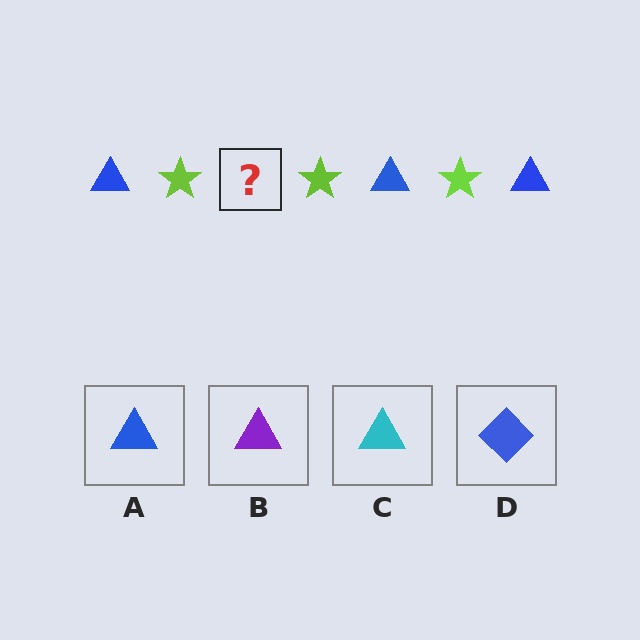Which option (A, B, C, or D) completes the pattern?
A.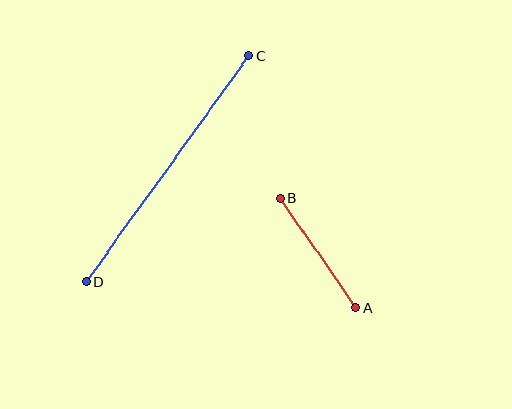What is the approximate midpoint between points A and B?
The midpoint is at approximately (318, 253) pixels.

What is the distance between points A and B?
The distance is approximately 133 pixels.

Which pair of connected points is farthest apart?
Points C and D are farthest apart.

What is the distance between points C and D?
The distance is approximately 278 pixels.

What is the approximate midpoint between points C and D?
The midpoint is at approximately (167, 169) pixels.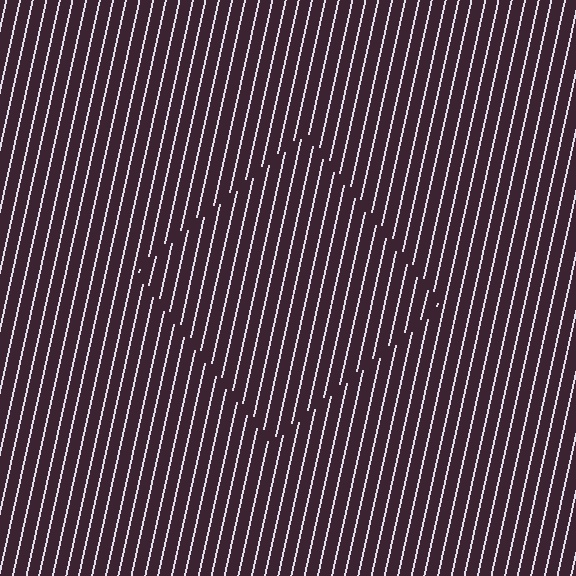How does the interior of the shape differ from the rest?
The interior of the shape contains the same grating, shifted by half a period — the contour is defined by the phase discontinuity where line-ends from the inner and outer gratings abut.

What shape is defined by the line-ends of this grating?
An illusory square. The interior of the shape contains the same grating, shifted by half a period — the contour is defined by the phase discontinuity where line-ends from the inner and outer gratings abut.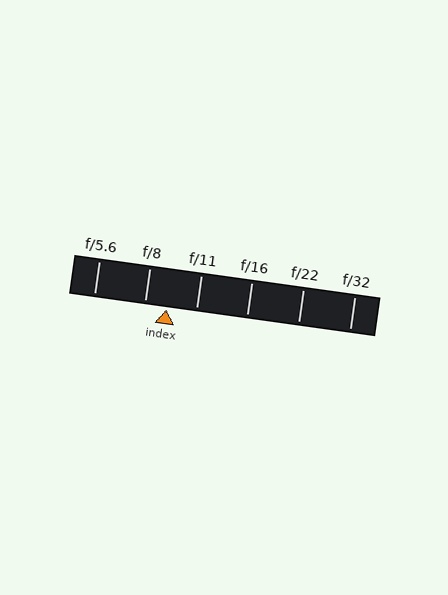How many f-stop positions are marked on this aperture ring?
There are 6 f-stop positions marked.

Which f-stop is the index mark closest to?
The index mark is closest to f/8.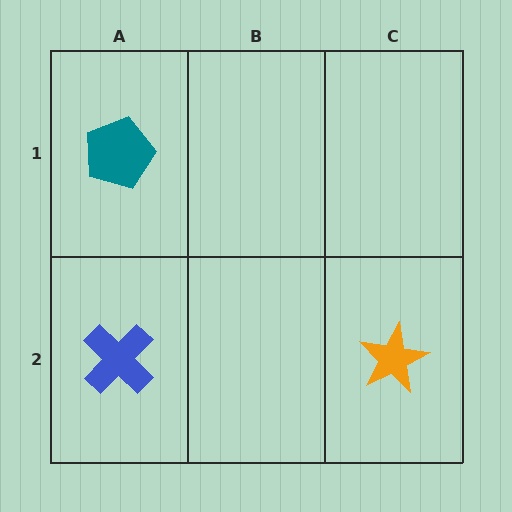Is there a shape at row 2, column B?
No, that cell is empty.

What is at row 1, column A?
A teal pentagon.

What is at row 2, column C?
An orange star.